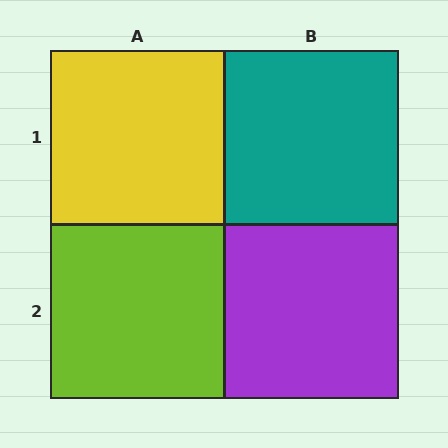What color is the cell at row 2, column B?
Purple.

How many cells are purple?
1 cell is purple.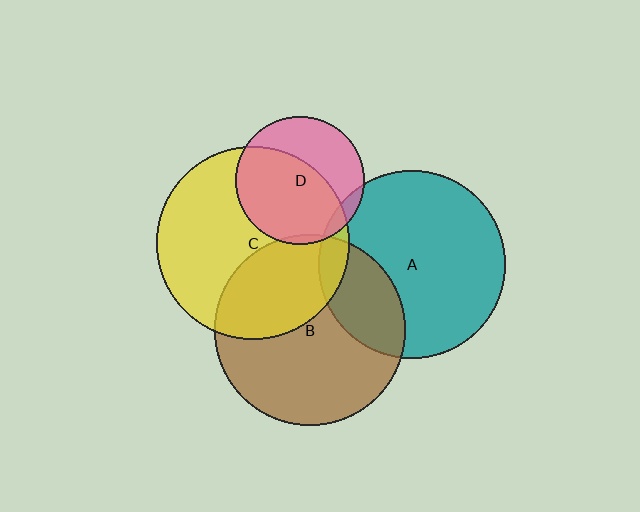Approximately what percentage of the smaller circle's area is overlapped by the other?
Approximately 10%.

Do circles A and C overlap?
Yes.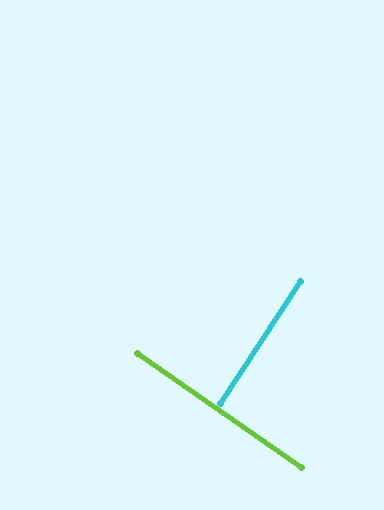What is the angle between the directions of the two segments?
Approximately 88 degrees.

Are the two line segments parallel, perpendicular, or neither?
Perpendicular — they meet at approximately 88°.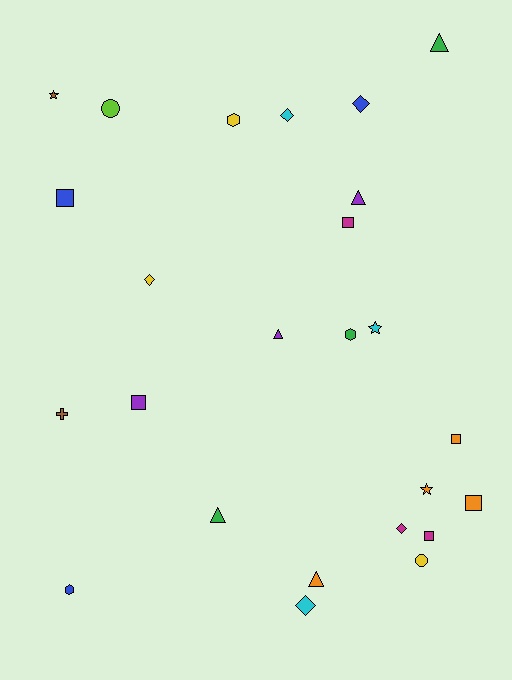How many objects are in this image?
There are 25 objects.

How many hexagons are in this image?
There are 3 hexagons.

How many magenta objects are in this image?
There are 3 magenta objects.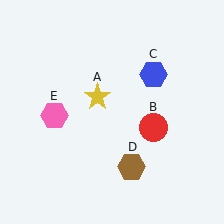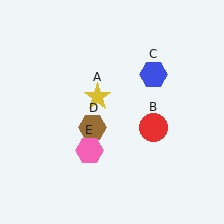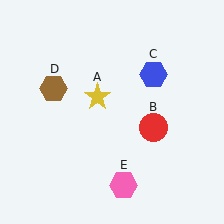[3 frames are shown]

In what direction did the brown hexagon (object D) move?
The brown hexagon (object D) moved up and to the left.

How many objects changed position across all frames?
2 objects changed position: brown hexagon (object D), pink hexagon (object E).